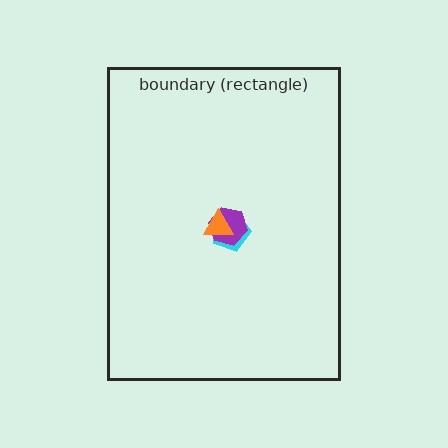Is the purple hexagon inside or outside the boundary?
Inside.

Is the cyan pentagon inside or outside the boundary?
Inside.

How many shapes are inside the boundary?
3 inside, 0 outside.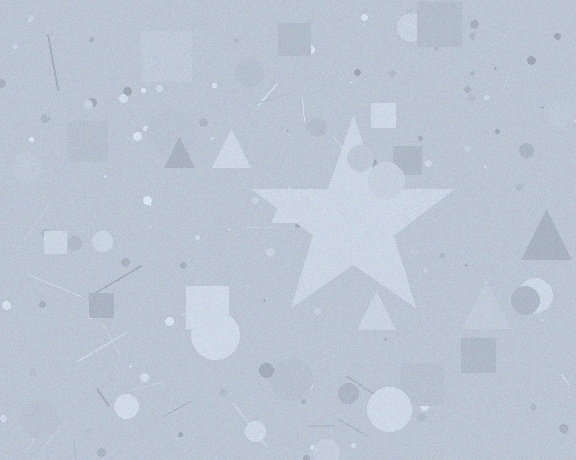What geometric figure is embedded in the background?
A star is embedded in the background.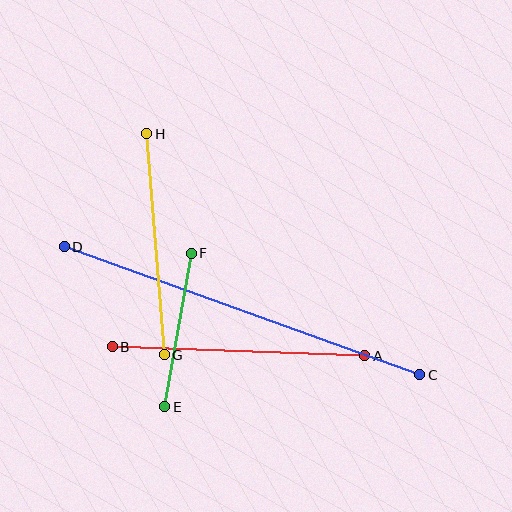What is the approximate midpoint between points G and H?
The midpoint is at approximately (155, 244) pixels.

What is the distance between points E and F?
The distance is approximately 156 pixels.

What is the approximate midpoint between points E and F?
The midpoint is at approximately (178, 330) pixels.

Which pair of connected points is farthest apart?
Points C and D are farthest apart.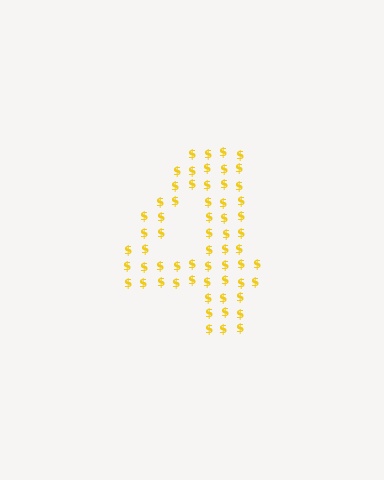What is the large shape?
The large shape is the digit 4.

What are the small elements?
The small elements are dollar signs.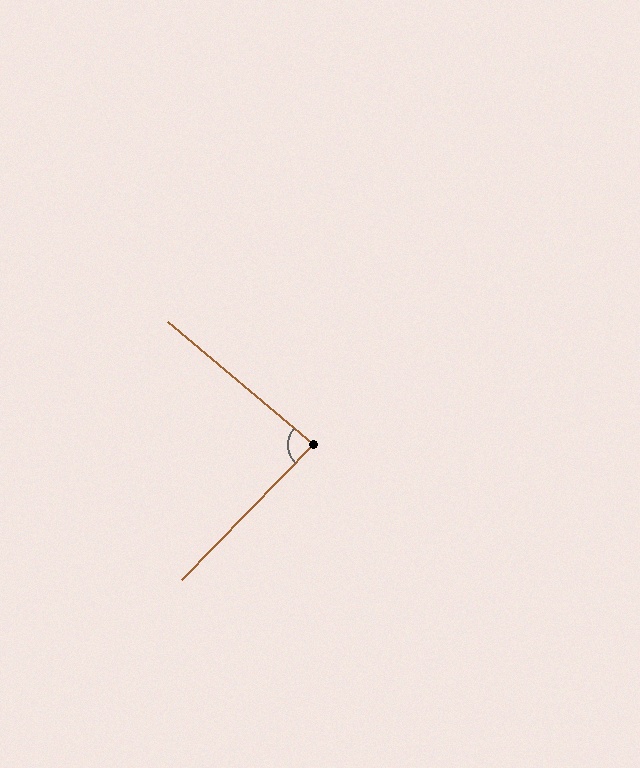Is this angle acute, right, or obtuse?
It is approximately a right angle.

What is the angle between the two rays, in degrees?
Approximately 86 degrees.